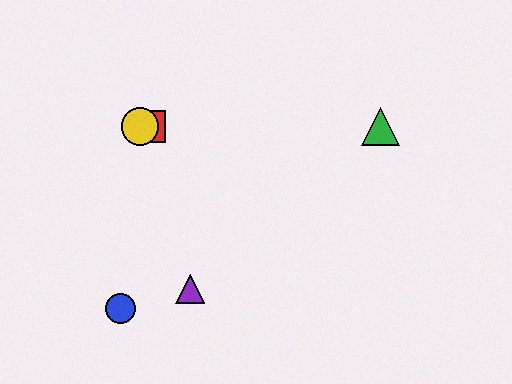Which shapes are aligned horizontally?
The red square, the green triangle, the yellow circle are aligned horizontally.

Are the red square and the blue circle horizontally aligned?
No, the red square is at y≈127 and the blue circle is at y≈308.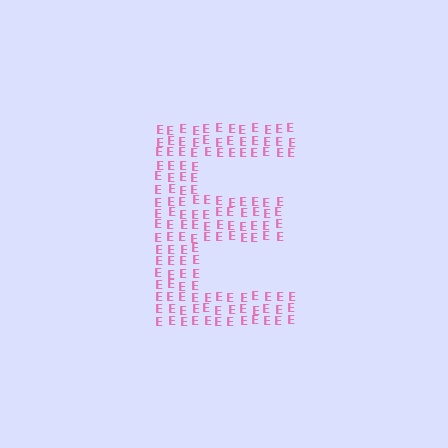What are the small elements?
The small elements are letter E's.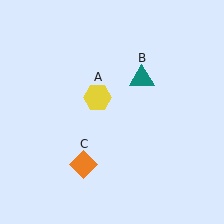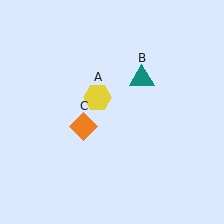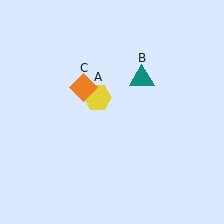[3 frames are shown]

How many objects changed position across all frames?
1 object changed position: orange diamond (object C).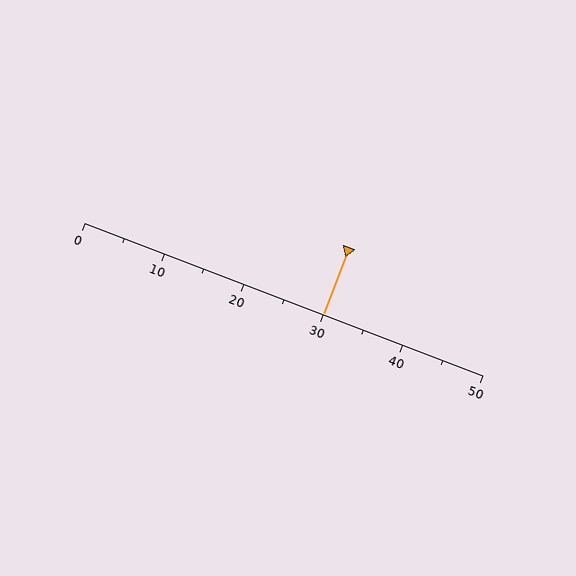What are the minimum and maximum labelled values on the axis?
The axis runs from 0 to 50.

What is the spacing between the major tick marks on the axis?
The major ticks are spaced 10 apart.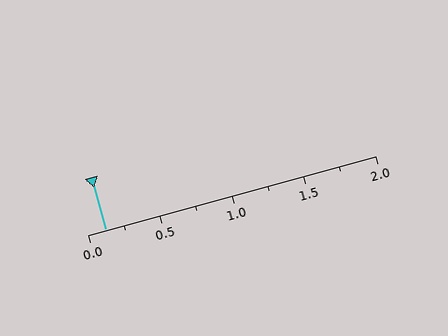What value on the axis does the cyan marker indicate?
The marker indicates approximately 0.12.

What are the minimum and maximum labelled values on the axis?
The axis runs from 0.0 to 2.0.